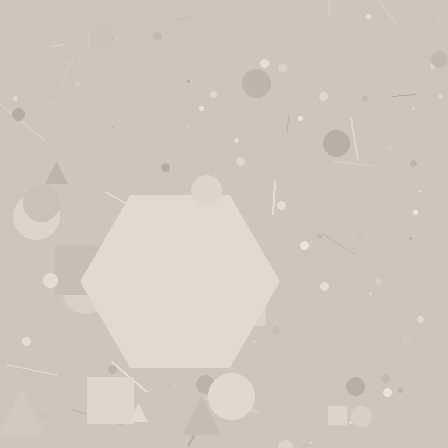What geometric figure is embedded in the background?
A hexagon is embedded in the background.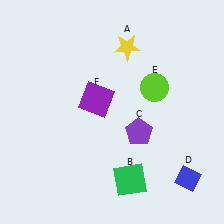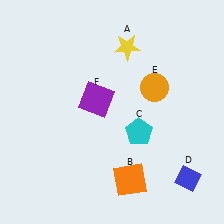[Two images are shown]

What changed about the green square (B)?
In Image 1, B is green. In Image 2, it changed to orange.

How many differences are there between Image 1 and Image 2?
There are 3 differences between the two images.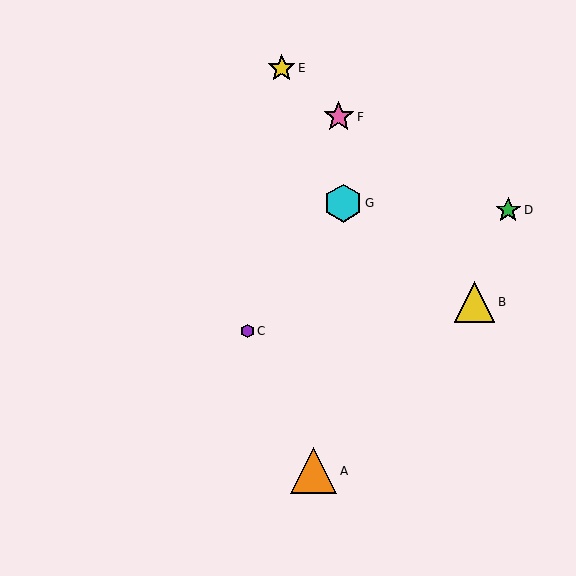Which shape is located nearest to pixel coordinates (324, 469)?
The orange triangle (labeled A) at (313, 471) is nearest to that location.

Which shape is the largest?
The orange triangle (labeled A) is the largest.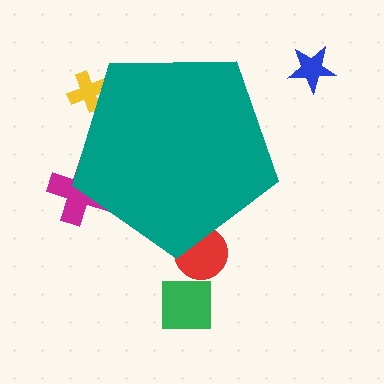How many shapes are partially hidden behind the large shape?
3 shapes are partially hidden.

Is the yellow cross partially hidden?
Yes, the yellow cross is partially hidden behind the teal pentagon.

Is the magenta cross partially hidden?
Yes, the magenta cross is partially hidden behind the teal pentagon.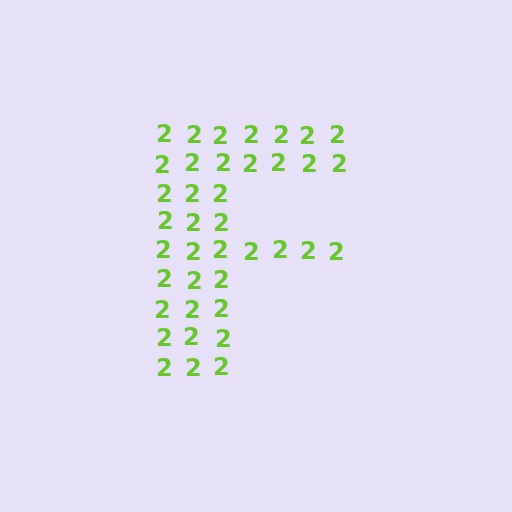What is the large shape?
The large shape is the letter F.